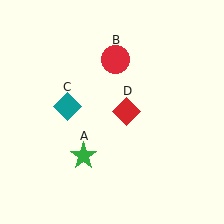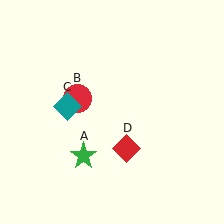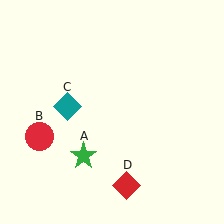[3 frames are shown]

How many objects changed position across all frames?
2 objects changed position: red circle (object B), red diamond (object D).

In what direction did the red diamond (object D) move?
The red diamond (object D) moved down.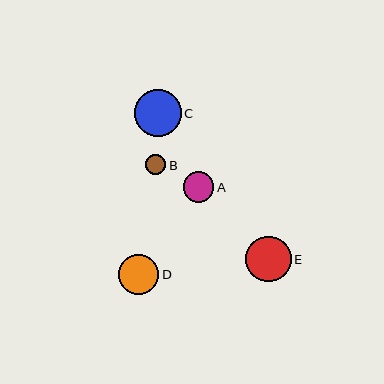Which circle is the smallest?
Circle B is the smallest with a size of approximately 21 pixels.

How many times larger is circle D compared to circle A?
Circle D is approximately 1.3 times the size of circle A.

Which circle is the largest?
Circle C is the largest with a size of approximately 47 pixels.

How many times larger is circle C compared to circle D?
Circle C is approximately 1.2 times the size of circle D.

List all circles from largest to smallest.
From largest to smallest: C, E, D, A, B.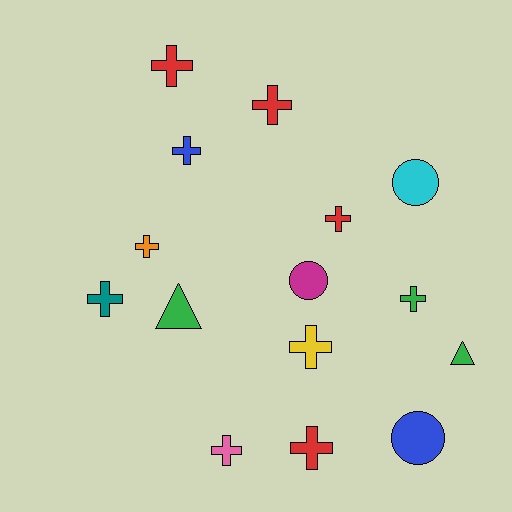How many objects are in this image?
There are 15 objects.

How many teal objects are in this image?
There is 1 teal object.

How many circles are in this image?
There are 3 circles.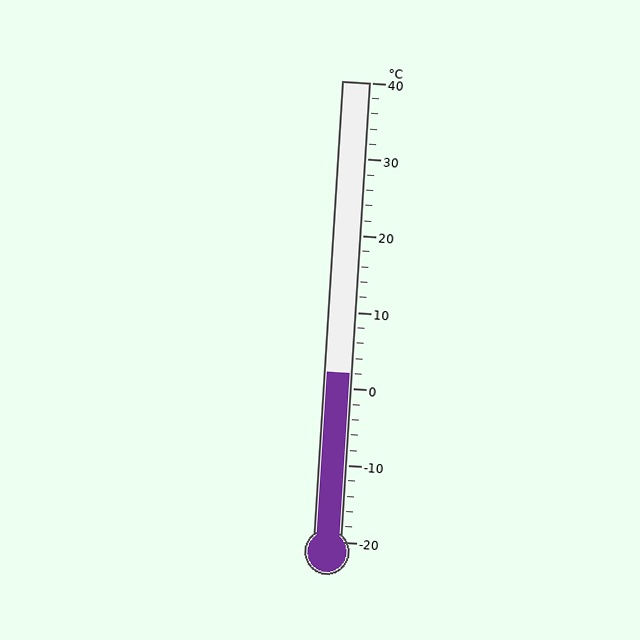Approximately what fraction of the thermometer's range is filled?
The thermometer is filled to approximately 35% of its range.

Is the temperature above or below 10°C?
The temperature is below 10°C.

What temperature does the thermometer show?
The thermometer shows approximately 2°C.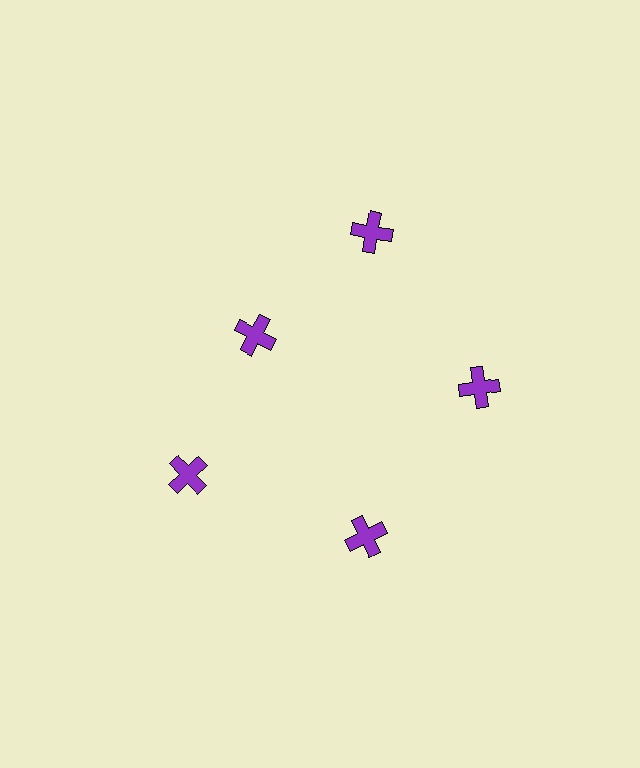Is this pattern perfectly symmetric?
No. The 5 purple crosses are arranged in a ring, but one element near the 10 o'clock position is pulled inward toward the center, breaking the 5-fold rotational symmetry.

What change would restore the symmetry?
The symmetry would be restored by moving it outward, back onto the ring so that all 5 crosses sit at equal angles and equal distance from the center.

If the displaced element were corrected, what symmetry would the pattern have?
It would have 5-fold rotational symmetry — the pattern would map onto itself every 72 degrees.